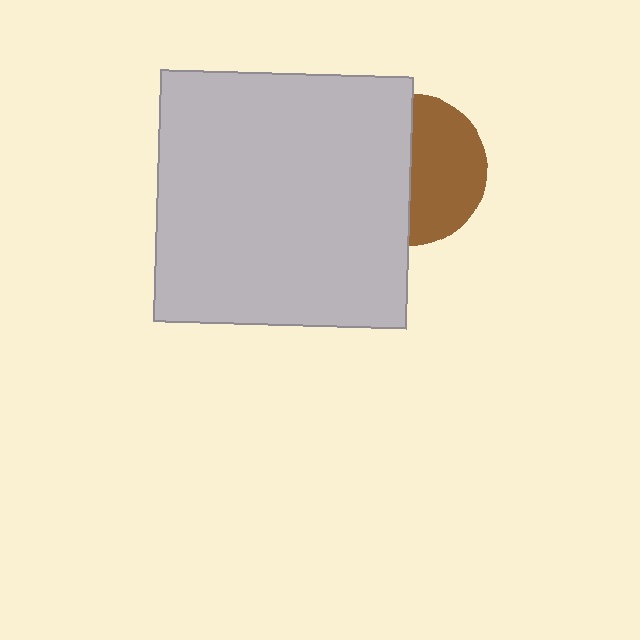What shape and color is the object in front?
The object in front is a light gray square.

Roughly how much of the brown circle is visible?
About half of it is visible (roughly 50%).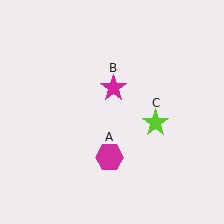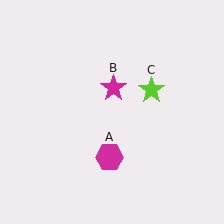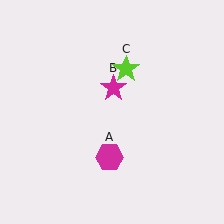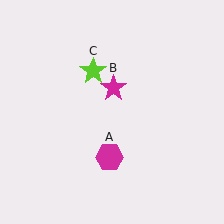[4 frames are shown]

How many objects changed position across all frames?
1 object changed position: lime star (object C).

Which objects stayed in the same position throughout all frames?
Magenta hexagon (object A) and magenta star (object B) remained stationary.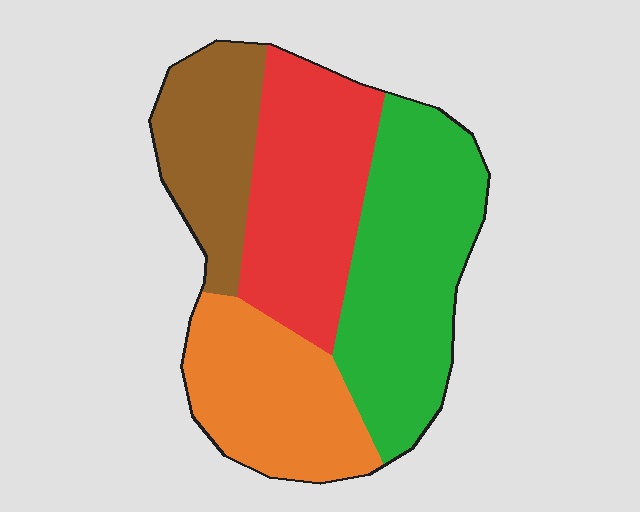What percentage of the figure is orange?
Orange takes up about one quarter (1/4) of the figure.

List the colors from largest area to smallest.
From largest to smallest: green, red, orange, brown.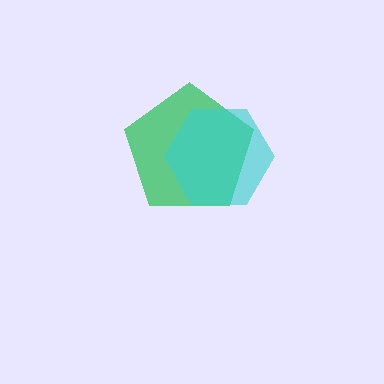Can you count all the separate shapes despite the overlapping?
Yes, there are 2 separate shapes.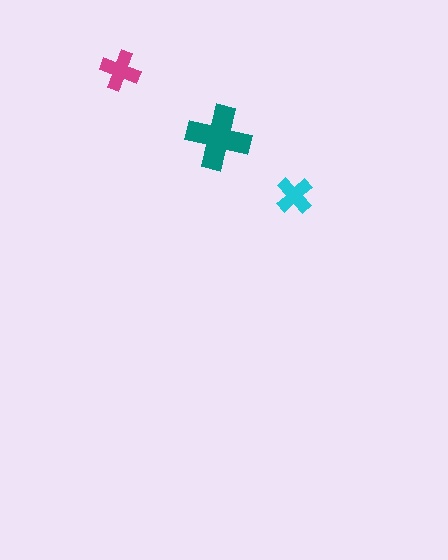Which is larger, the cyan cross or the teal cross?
The teal one.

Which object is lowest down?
The cyan cross is bottommost.